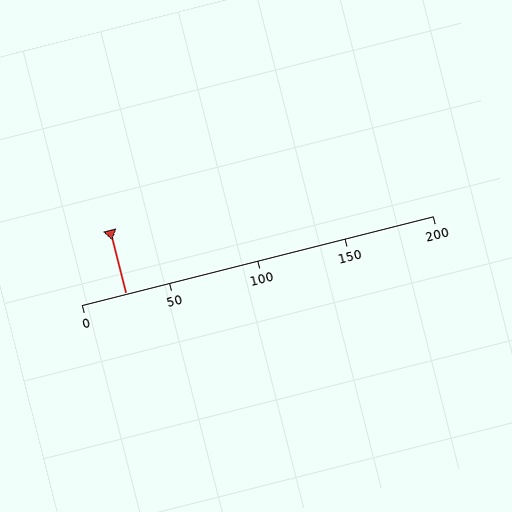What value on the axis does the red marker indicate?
The marker indicates approximately 25.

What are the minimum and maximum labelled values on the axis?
The axis runs from 0 to 200.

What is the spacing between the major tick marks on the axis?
The major ticks are spaced 50 apart.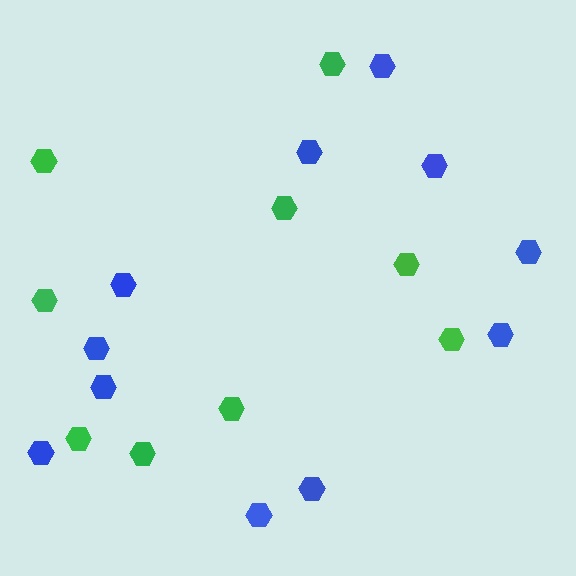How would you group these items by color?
There are 2 groups: one group of blue hexagons (11) and one group of green hexagons (9).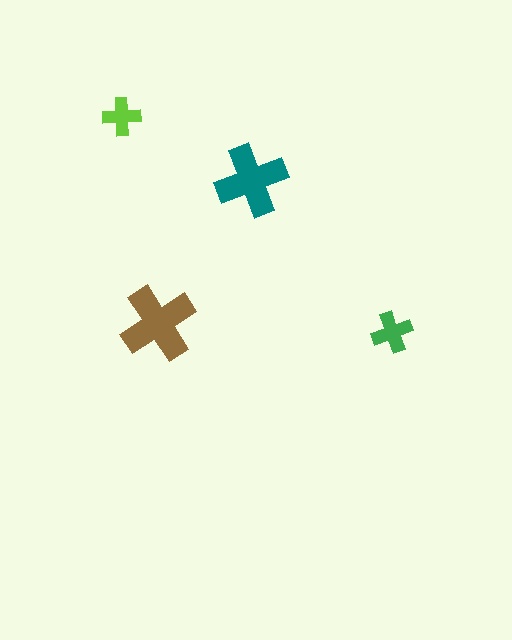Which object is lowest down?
The green cross is bottommost.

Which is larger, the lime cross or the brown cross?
The brown one.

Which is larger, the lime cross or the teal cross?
The teal one.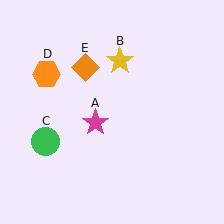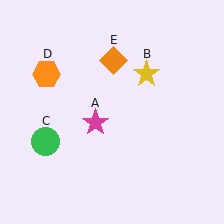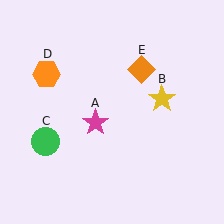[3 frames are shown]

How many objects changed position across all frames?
2 objects changed position: yellow star (object B), orange diamond (object E).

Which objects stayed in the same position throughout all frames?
Magenta star (object A) and green circle (object C) and orange hexagon (object D) remained stationary.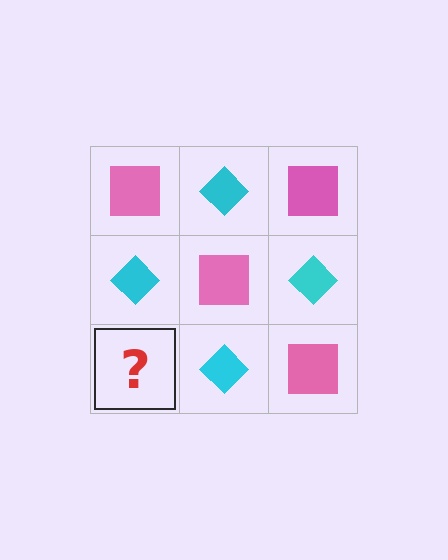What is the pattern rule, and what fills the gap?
The rule is that it alternates pink square and cyan diamond in a checkerboard pattern. The gap should be filled with a pink square.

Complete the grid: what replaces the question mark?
The question mark should be replaced with a pink square.